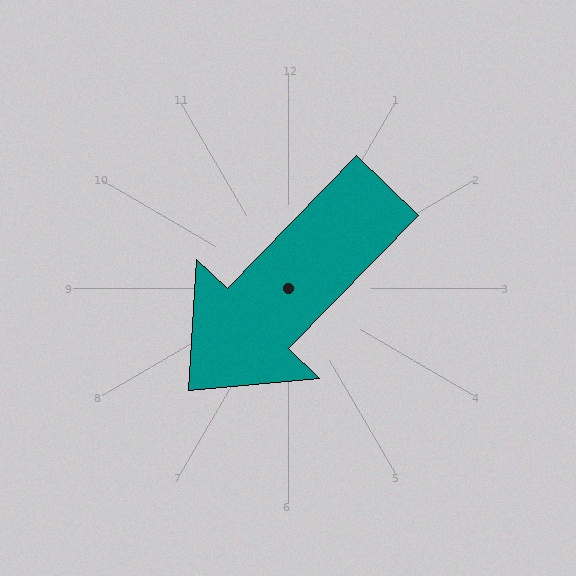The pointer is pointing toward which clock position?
Roughly 7 o'clock.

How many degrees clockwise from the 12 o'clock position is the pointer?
Approximately 224 degrees.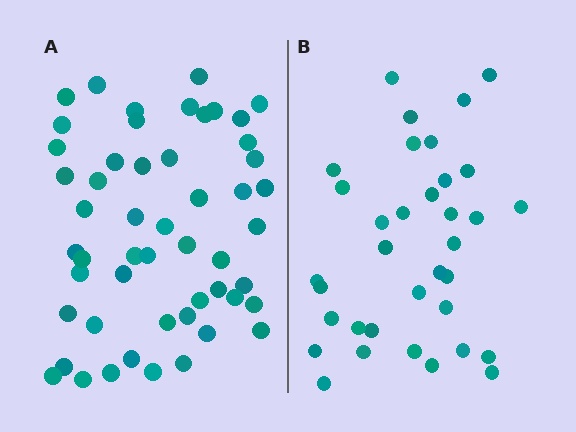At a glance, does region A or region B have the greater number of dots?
Region A (the left region) has more dots.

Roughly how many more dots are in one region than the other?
Region A has approximately 15 more dots than region B.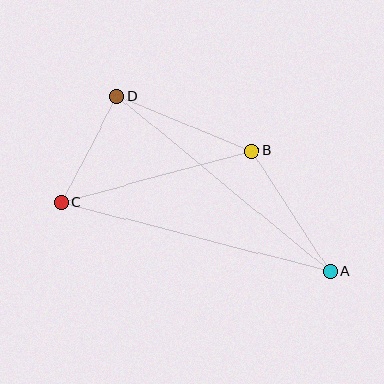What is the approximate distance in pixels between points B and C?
The distance between B and C is approximately 197 pixels.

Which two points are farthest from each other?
Points A and C are farthest from each other.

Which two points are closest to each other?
Points C and D are closest to each other.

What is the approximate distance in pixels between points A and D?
The distance between A and D is approximately 276 pixels.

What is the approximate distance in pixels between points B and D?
The distance between B and D is approximately 145 pixels.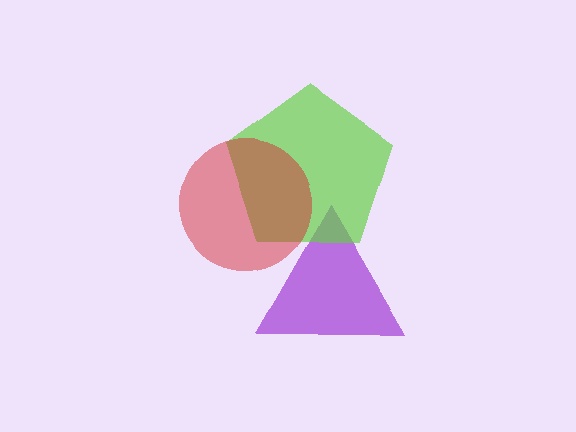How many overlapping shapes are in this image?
There are 3 overlapping shapes in the image.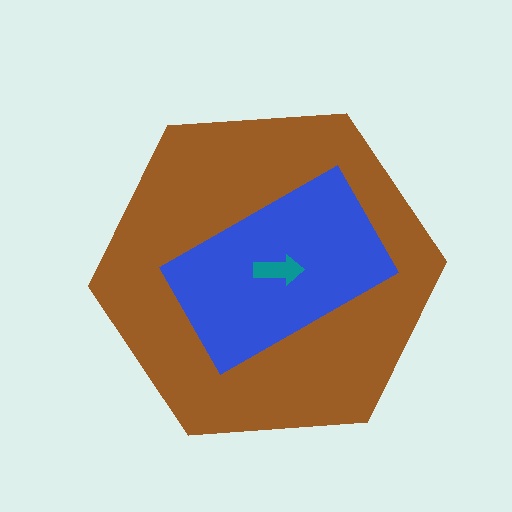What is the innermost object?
The teal arrow.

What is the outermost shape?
The brown hexagon.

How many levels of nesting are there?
3.